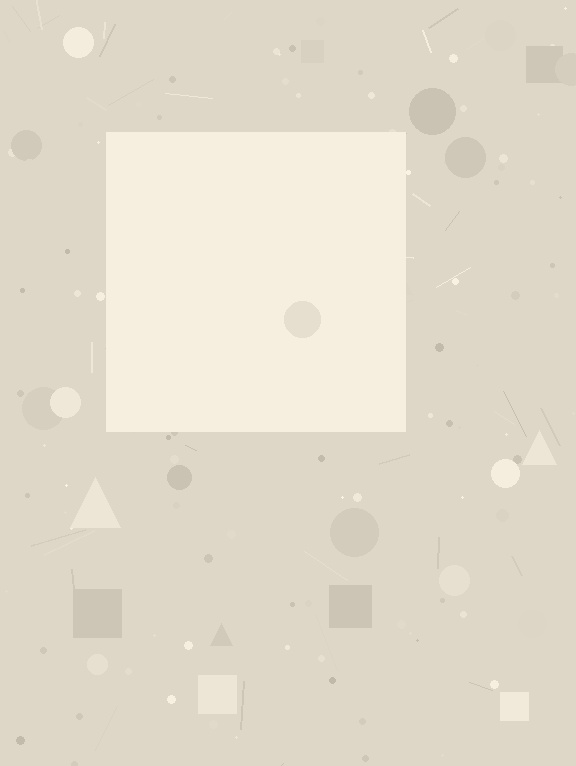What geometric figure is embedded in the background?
A square is embedded in the background.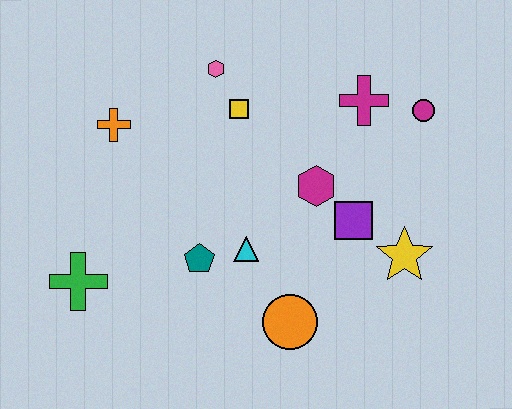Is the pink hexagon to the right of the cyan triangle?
No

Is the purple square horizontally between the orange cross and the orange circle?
No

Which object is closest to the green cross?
The teal pentagon is closest to the green cross.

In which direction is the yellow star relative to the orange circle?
The yellow star is to the right of the orange circle.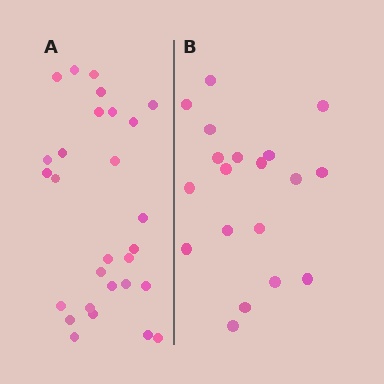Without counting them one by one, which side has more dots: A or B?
Region A (the left region) has more dots.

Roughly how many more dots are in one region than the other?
Region A has roughly 8 or so more dots than region B.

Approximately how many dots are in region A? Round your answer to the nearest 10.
About 30 dots. (The exact count is 28, which rounds to 30.)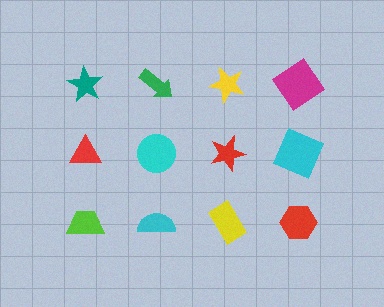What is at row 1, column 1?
A teal star.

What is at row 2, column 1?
A red triangle.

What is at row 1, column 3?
A yellow star.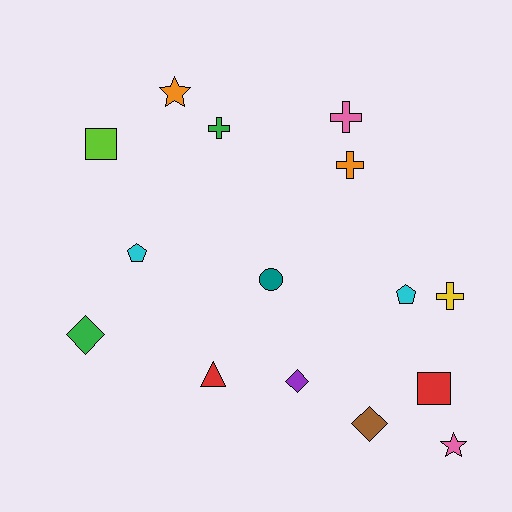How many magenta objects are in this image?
There are no magenta objects.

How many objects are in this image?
There are 15 objects.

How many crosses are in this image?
There are 4 crosses.